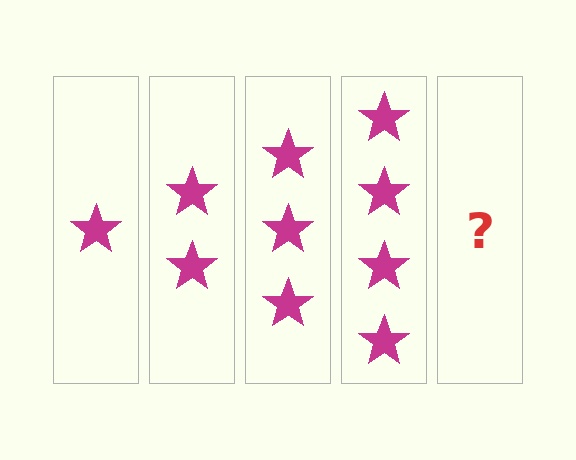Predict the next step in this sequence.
The next step is 5 stars.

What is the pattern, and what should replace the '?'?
The pattern is that each step adds one more star. The '?' should be 5 stars.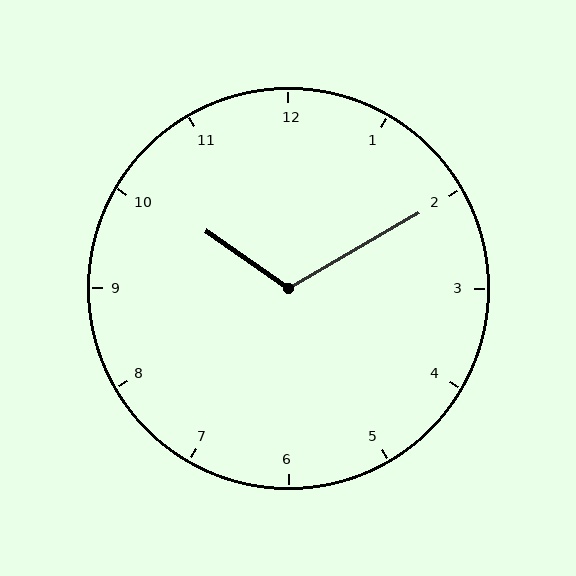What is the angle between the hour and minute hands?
Approximately 115 degrees.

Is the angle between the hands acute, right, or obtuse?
It is obtuse.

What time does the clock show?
10:10.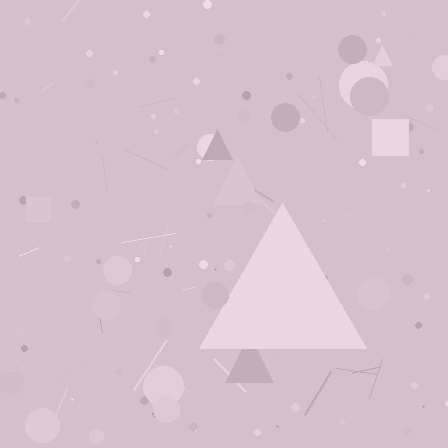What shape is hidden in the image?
A triangle is hidden in the image.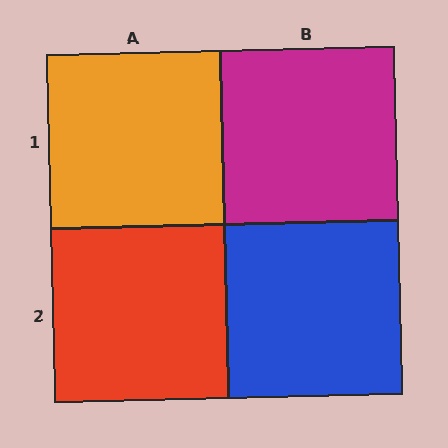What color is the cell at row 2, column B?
Blue.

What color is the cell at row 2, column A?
Red.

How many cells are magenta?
1 cell is magenta.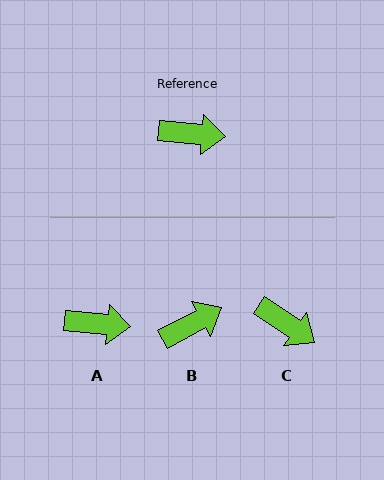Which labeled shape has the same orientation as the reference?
A.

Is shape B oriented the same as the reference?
No, it is off by about 33 degrees.